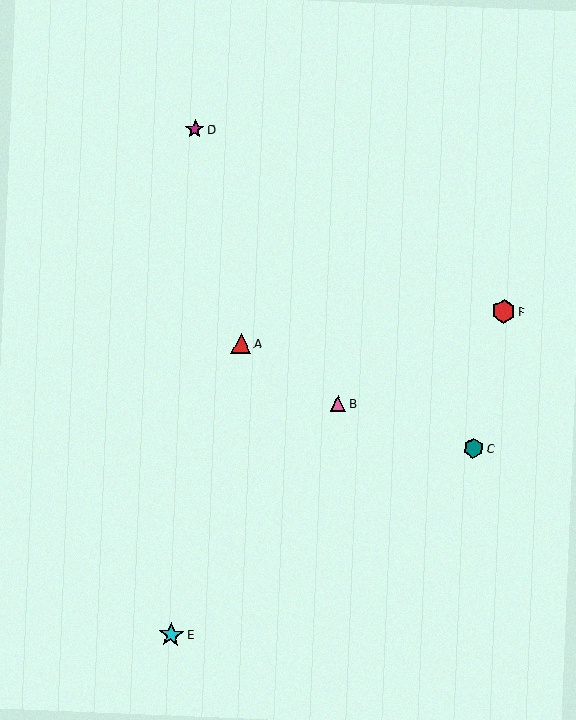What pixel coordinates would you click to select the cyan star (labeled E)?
Click at (171, 635) to select the cyan star E.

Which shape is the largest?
The cyan star (labeled E) is the largest.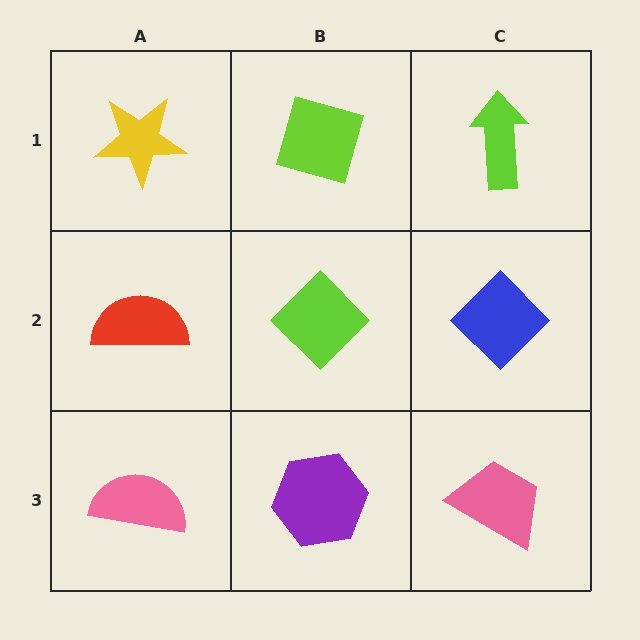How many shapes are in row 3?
3 shapes.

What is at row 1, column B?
A lime diamond.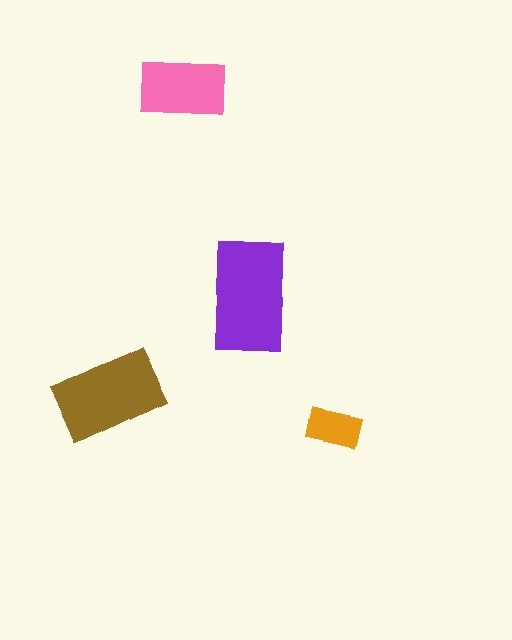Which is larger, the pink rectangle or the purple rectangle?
The purple one.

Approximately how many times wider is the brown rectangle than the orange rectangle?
About 2 times wider.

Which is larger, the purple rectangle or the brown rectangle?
The purple one.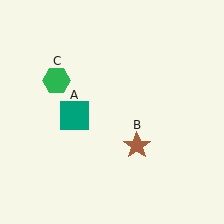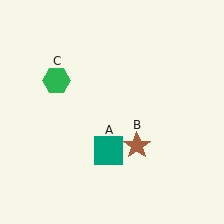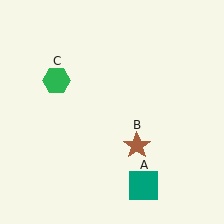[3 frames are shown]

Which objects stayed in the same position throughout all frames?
Brown star (object B) and green hexagon (object C) remained stationary.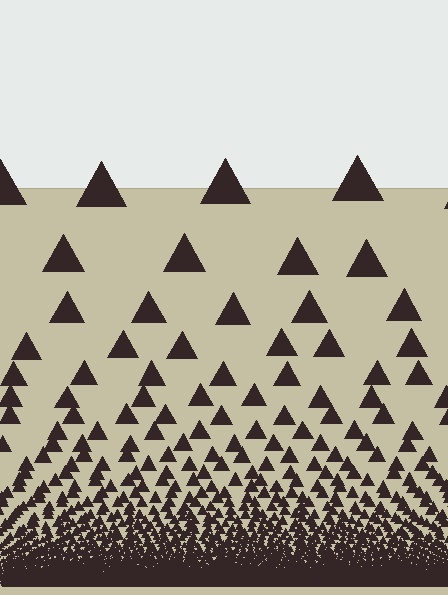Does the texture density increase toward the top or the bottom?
Density increases toward the bottom.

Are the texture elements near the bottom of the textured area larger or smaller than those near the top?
Smaller. The gradient is inverted — elements near the bottom are smaller and denser.